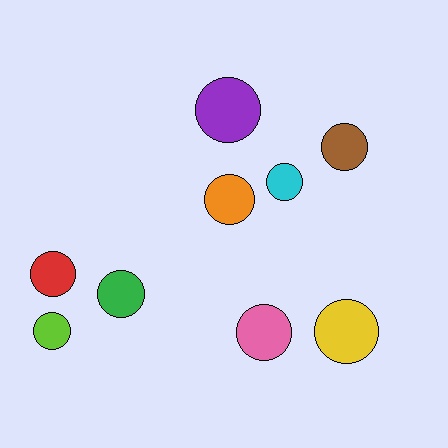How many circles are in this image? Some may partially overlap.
There are 9 circles.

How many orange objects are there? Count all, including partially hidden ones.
There is 1 orange object.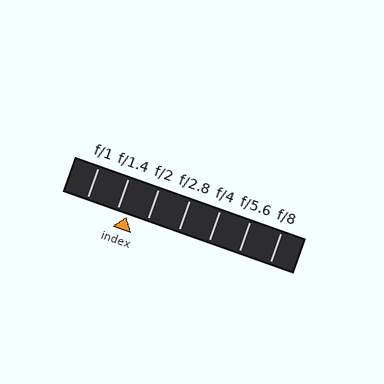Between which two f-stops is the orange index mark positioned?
The index mark is between f/1.4 and f/2.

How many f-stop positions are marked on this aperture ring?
There are 7 f-stop positions marked.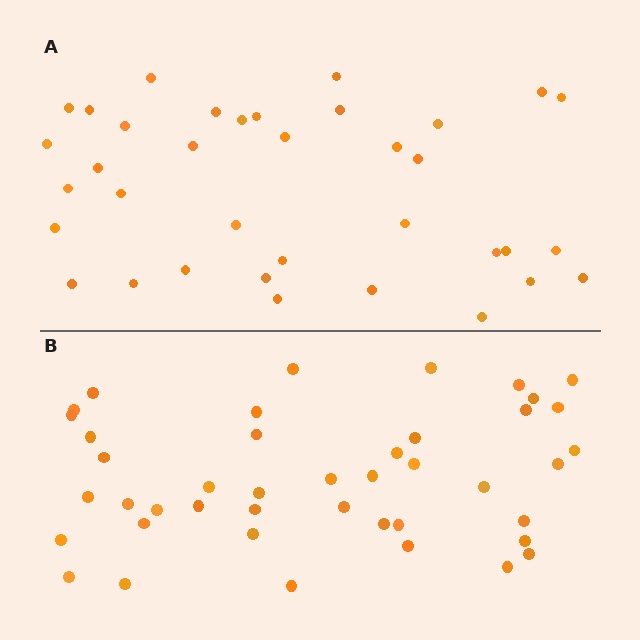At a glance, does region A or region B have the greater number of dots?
Region B (the bottom region) has more dots.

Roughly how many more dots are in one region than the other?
Region B has roughly 8 or so more dots than region A.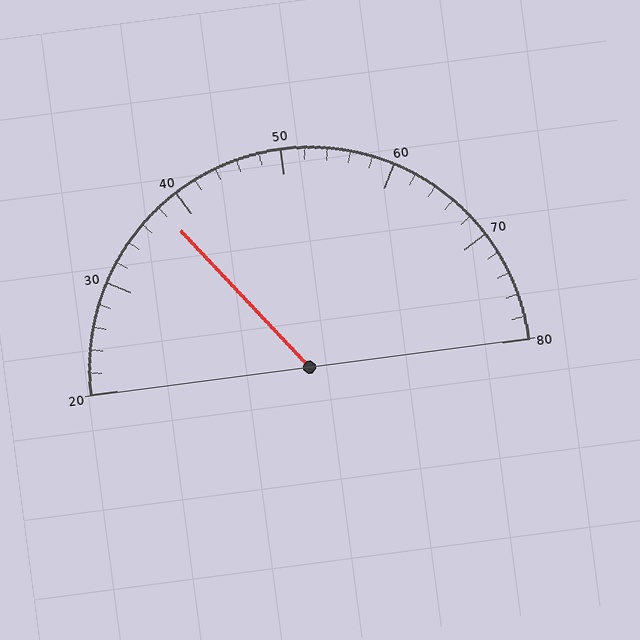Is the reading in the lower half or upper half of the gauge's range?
The reading is in the lower half of the range (20 to 80).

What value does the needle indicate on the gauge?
The needle indicates approximately 38.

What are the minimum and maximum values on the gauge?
The gauge ranges from 20 to 80.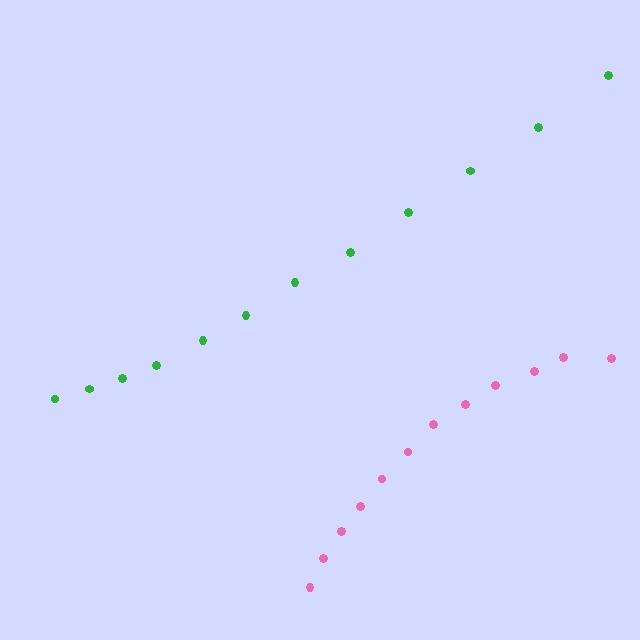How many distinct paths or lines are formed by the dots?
There are 2 distinct paths.